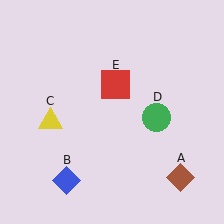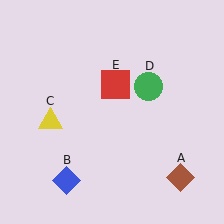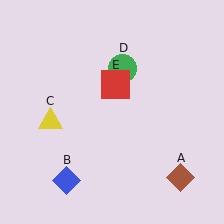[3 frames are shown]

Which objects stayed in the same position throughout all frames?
Brown diamond (object A) and blue diamond (object B) and yellow triangle (object C) and red square (object E) remained stationary.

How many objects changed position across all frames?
1 object changed position: green circle (object D).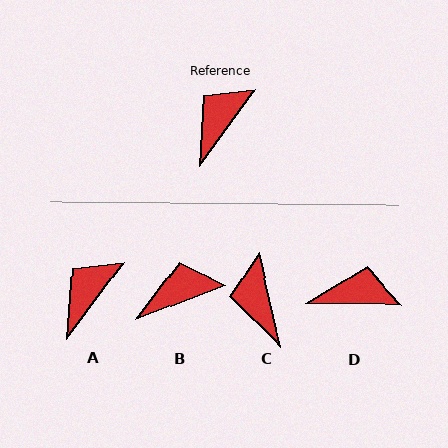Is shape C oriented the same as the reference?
No, it is off by about 49 degrees.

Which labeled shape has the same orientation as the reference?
A.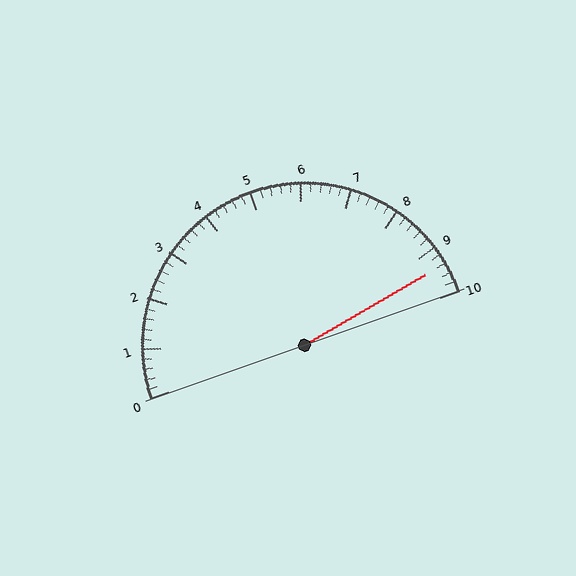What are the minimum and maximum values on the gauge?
The gauge ranges from 0 to 10.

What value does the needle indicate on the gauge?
The needle indicates approximately 9.4.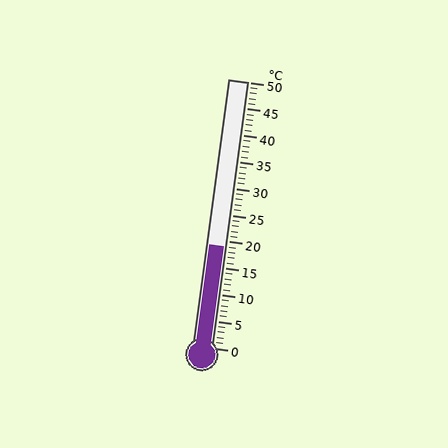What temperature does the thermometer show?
The thermometer shows approximately 19°C.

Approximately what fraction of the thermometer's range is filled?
The thermometer is filled to approximately 40% of its range.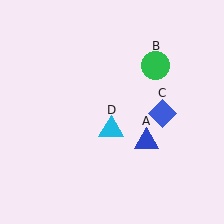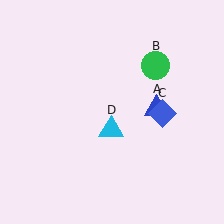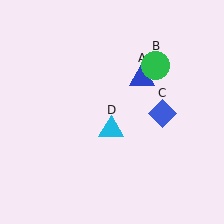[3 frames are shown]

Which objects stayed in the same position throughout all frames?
Green circle (object B) and blue diamond (object C) and cyan triangle (object D) remained stationary.